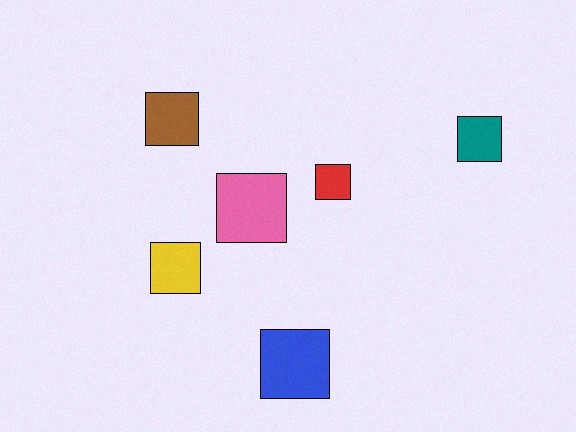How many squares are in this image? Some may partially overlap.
There are 6 squares.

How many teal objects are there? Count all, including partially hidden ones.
There is 1 teal object.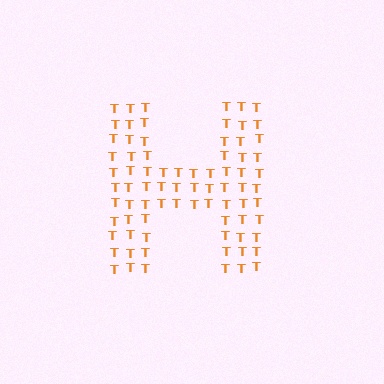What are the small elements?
The small elements are letter T's.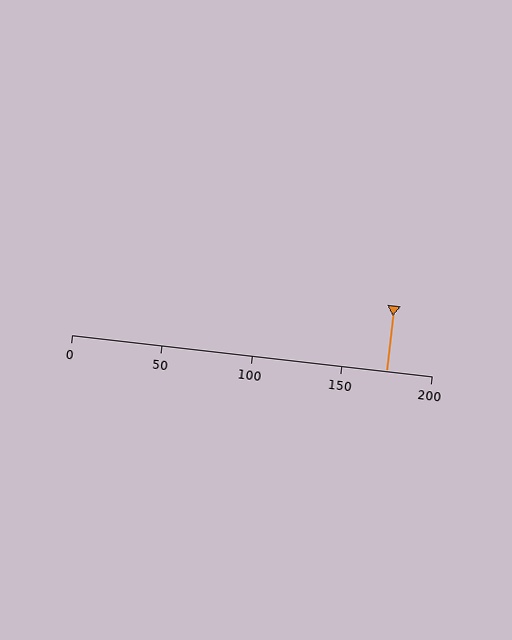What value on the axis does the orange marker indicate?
The marker indicates approximately 175.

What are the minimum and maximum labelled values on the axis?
The axis runs from 0 to 200.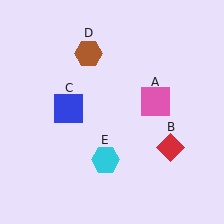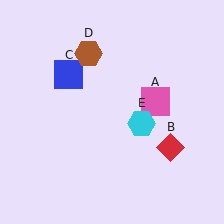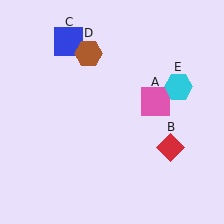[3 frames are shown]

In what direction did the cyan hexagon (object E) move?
The cyan hexagon (object E) moved up and to the right.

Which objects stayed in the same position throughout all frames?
Pink square (object A) and red diamond (object B) and brown hexagon (object D) remained stationary.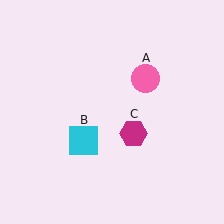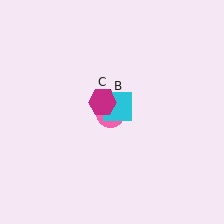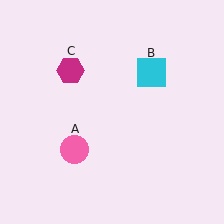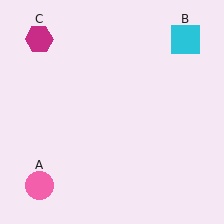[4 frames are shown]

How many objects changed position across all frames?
3 objects changed position: pink circle (object A), cyan square (object B), magenta hexagon (object C).